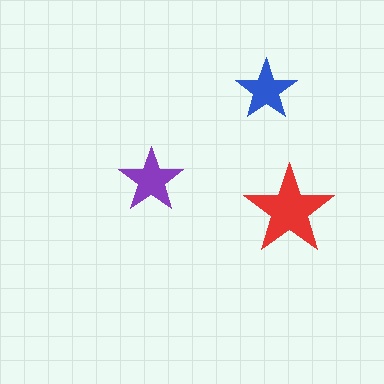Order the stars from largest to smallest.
the red one, the purple one, the blue one.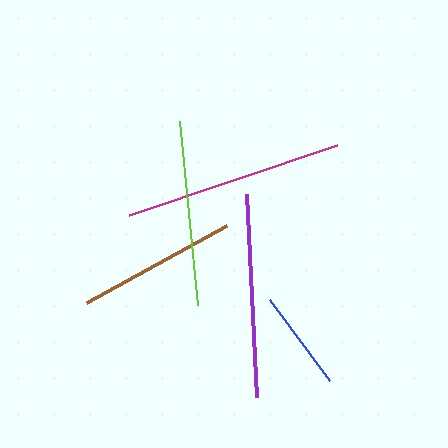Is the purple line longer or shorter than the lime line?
The purple line is longer than the lime line.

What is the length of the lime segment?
The lime segment is approximately 185 pixels long.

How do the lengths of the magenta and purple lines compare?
The magenta and purple lines are approximately the same length.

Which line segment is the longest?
The magenta line is the longest at approximately 220 pixels.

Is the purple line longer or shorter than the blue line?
The purple line is longer than the blue line.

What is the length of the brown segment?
The brown segment is approximately 160 pixels long.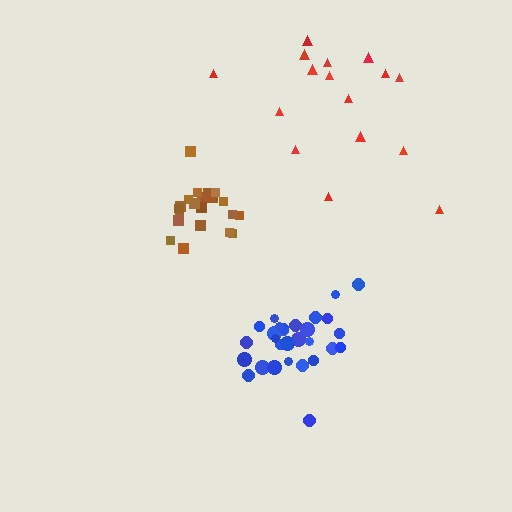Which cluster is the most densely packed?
Brown.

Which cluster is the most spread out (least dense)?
Red.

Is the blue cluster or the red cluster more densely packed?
Blue.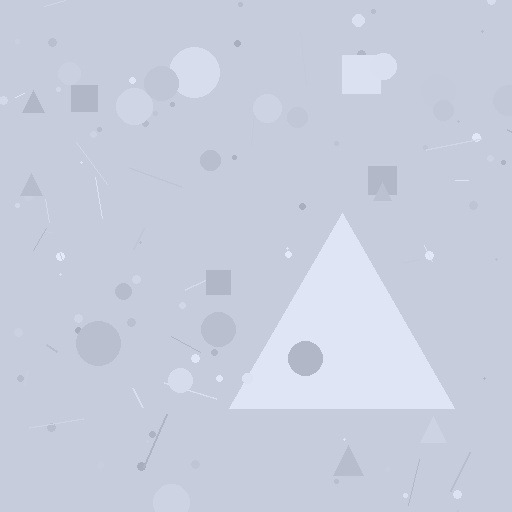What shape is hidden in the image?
A triangle is hidden in the image.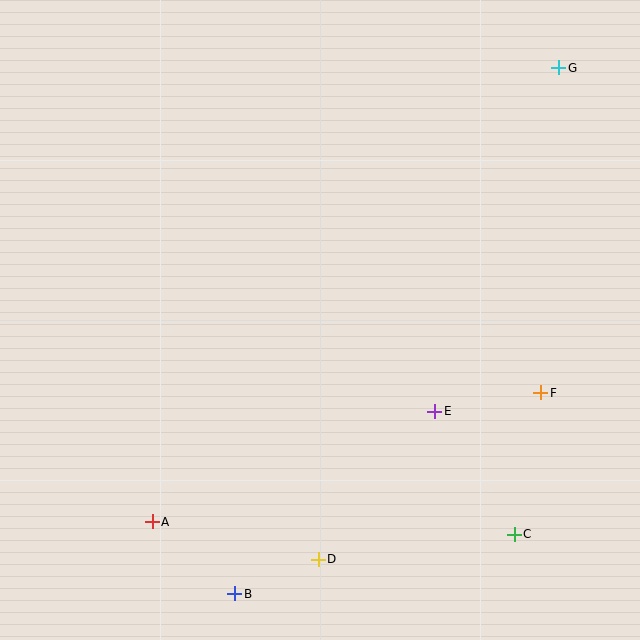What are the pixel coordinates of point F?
Point F is at (541, 393).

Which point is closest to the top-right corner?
Point G is closest to the top-right corner.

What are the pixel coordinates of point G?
Point G is at (559, 68).